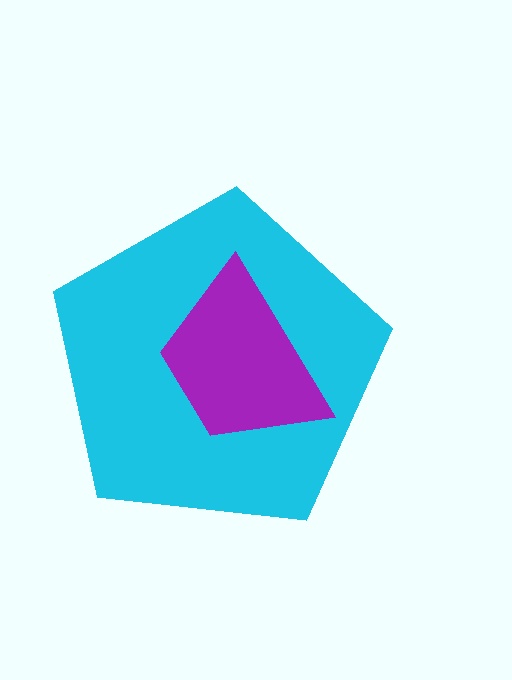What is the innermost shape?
The purple trapezoid.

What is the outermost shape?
The cyan pentagon.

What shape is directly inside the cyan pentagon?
The purple trapezoid.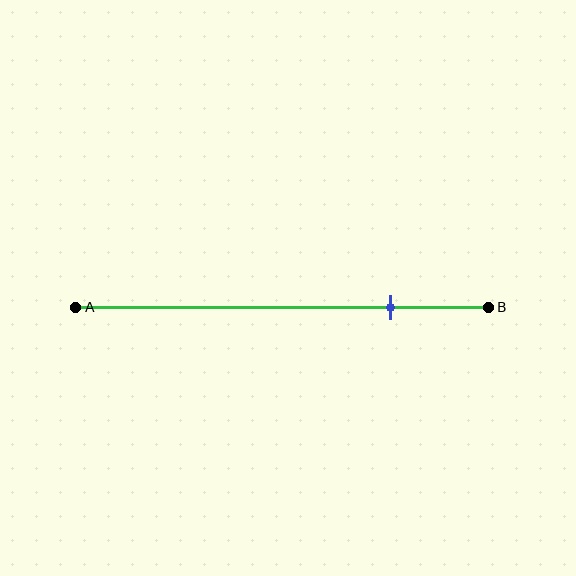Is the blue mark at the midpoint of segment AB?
No, the mark is at about 75% from A, not at the 50% midpoint.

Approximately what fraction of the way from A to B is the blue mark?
The blue mark is approximately 75% of the way from A to B.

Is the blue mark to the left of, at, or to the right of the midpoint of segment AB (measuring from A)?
The blue mark is to the right of the midpoint of segment AB.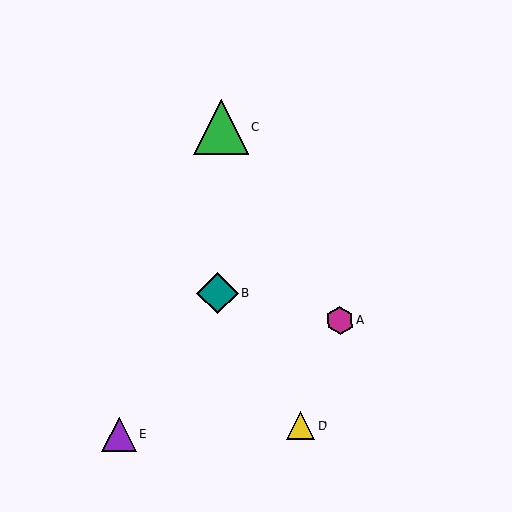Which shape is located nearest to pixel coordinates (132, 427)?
The purple triangle (labeled E) at (119, 434) is nearest to that location.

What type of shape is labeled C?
Shape C is a green triangle.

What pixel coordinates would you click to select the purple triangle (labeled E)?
Click at (119, 434) to select the purple triangle E.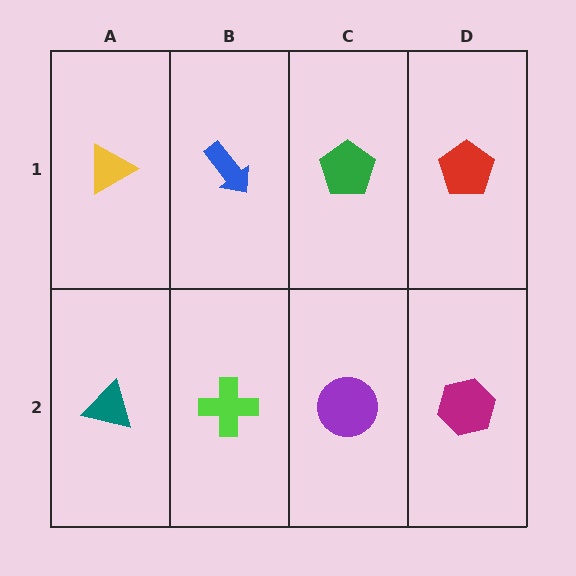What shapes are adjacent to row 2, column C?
A green pentagon (row 1, column C), a lime cross (row 2, column B), a magenta hexagon (row 2, column D).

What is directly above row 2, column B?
A blue arrow.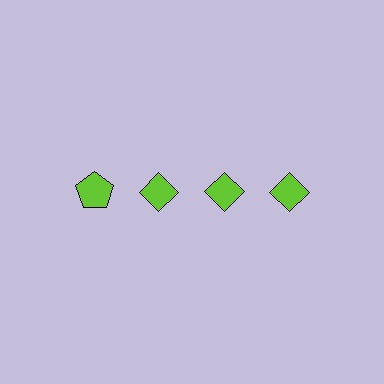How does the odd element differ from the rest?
It has a different shape: pentagon instead of diamond.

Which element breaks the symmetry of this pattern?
The lime pentagon in the top row, leftmost column breaks the symmetry. All other shapes are lime diamonds.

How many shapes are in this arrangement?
There are 4 shapes arranged in a grid pattern.